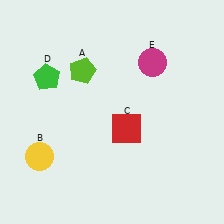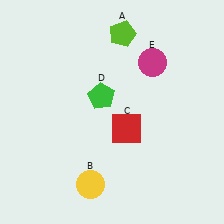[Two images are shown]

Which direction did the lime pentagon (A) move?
The lime pentagon (A) moved right.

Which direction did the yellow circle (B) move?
The yellow circle (B) moved right.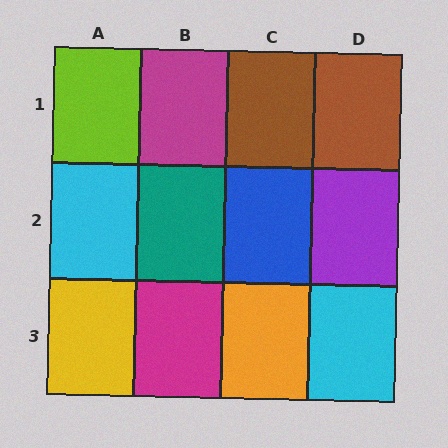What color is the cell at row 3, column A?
Yellow.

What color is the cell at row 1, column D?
Brown.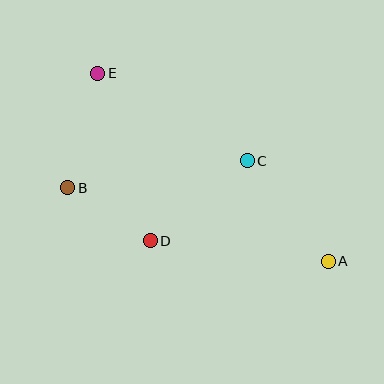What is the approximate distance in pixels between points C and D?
The distance between C and D is approximately 126 pixels.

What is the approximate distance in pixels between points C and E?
The distance between C and E is approximately 173 pixels.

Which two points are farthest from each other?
Points A and E are farthest from each other.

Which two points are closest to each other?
Points B and D are closest to each other.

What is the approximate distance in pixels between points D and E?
The distance between D and E is approximately 176 pixels.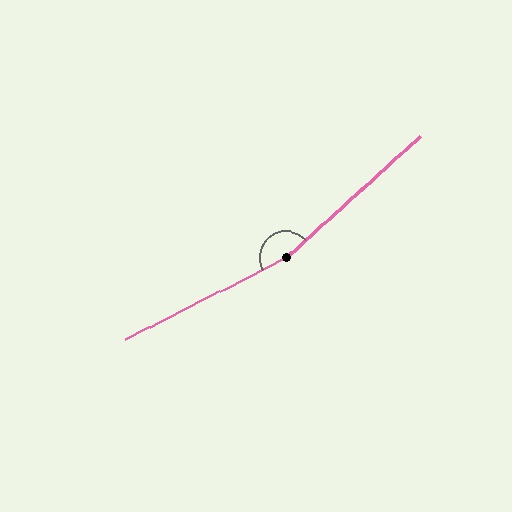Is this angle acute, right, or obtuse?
It is obtuse.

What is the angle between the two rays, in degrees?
Approximately 164 degrees.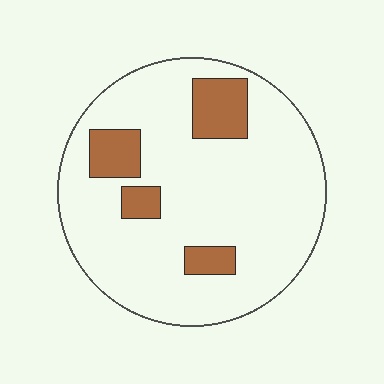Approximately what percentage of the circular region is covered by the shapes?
Approximately 15%.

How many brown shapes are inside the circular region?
4.